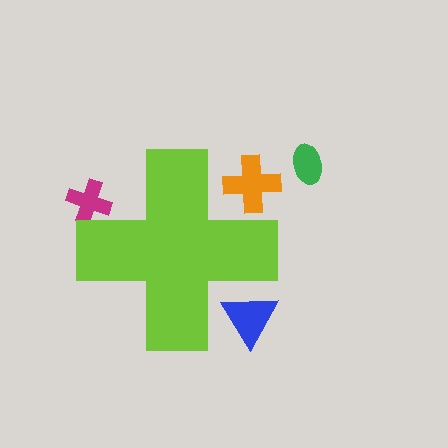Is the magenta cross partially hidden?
Yes, the magenta cross is partially hidden behind the lime cross.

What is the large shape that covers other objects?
A lime cross.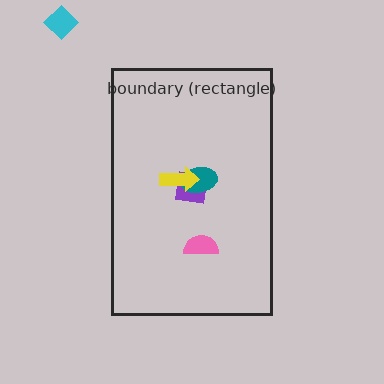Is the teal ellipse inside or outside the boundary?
Inside.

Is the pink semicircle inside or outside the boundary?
Inside.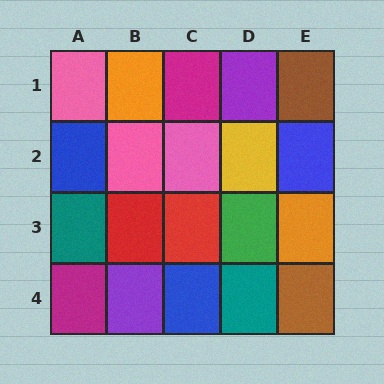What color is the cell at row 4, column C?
Blue.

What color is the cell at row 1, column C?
Magenta.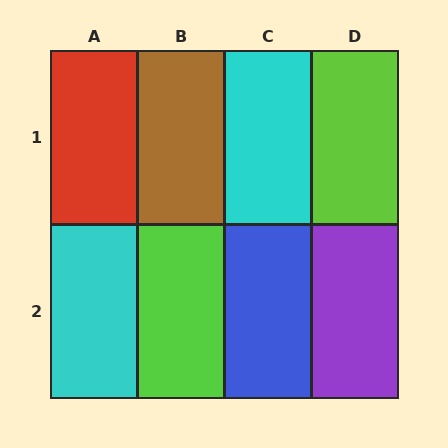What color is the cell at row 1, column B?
Brown.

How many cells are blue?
1 cell is blue.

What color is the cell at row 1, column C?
Cyan.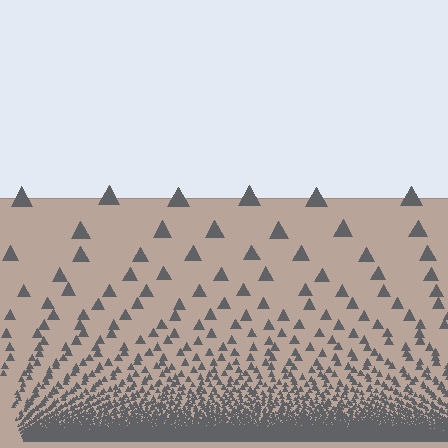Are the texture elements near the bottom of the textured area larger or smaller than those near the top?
Smaller. The gradient is inverted — elements near the bottom are smaller and denser.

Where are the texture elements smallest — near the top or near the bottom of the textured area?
Near the bottom.